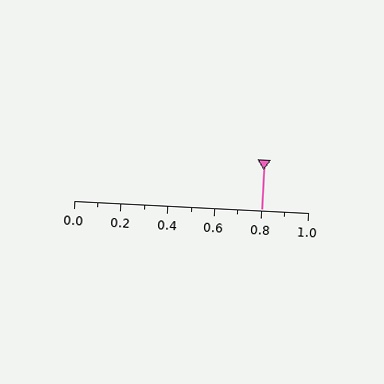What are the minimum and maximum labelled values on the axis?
The axis runs from 0.0 to 1.0.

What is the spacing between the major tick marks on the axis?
The major ticks are spaced 0.2 apart.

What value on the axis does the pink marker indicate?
The marker indicates approximately 0.8.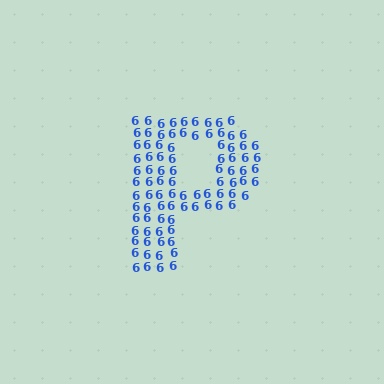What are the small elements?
The small elements are digit 6's.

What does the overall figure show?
The overall figure shows the letter P.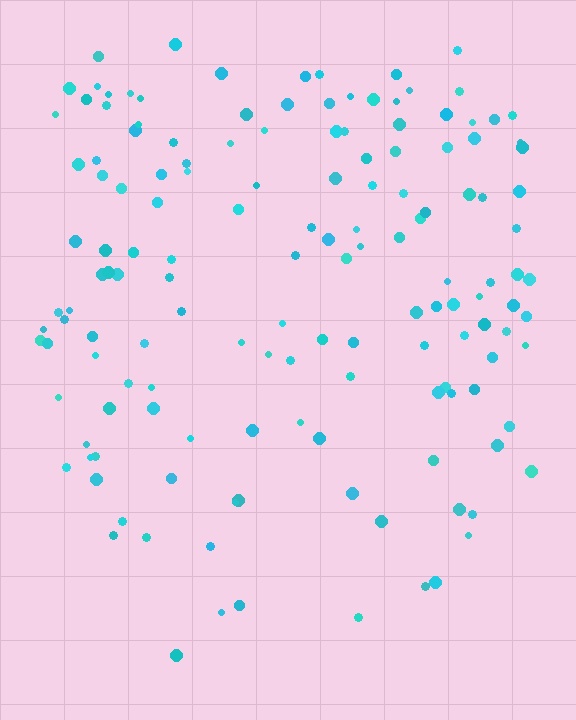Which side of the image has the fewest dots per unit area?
The bottom.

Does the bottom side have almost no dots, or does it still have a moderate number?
Still a moderate number, just noticeably fewer than the top.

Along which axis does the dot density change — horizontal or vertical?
Vertical.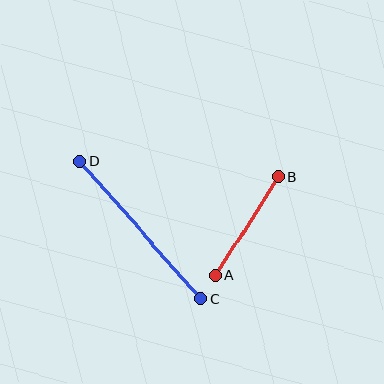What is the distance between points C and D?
The distance is approximately 183 pixels.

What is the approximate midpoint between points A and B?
The midpoint is at approximately (247, 226) pixels.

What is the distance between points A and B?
The distance is approximately 117 pixels.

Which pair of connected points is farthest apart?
Points C and D are farthest apart.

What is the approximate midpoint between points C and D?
The midpoint is at approximately (140, 230) pixels.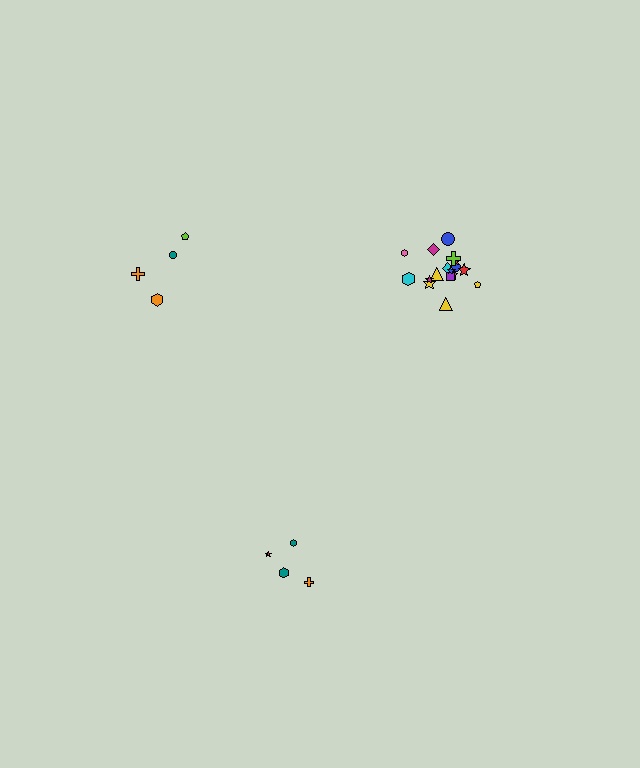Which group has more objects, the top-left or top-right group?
The top-right group.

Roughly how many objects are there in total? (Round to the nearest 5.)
Roughly 25 objects in total.